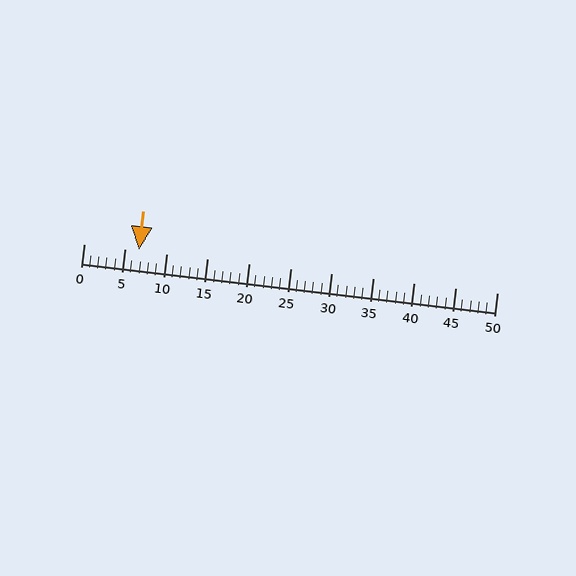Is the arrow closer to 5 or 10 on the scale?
The arrow is closer to 5.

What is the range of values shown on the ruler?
The ruler shows values from 0 to 50.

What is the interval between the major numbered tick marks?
The major tick marks are spaced 5 units apart.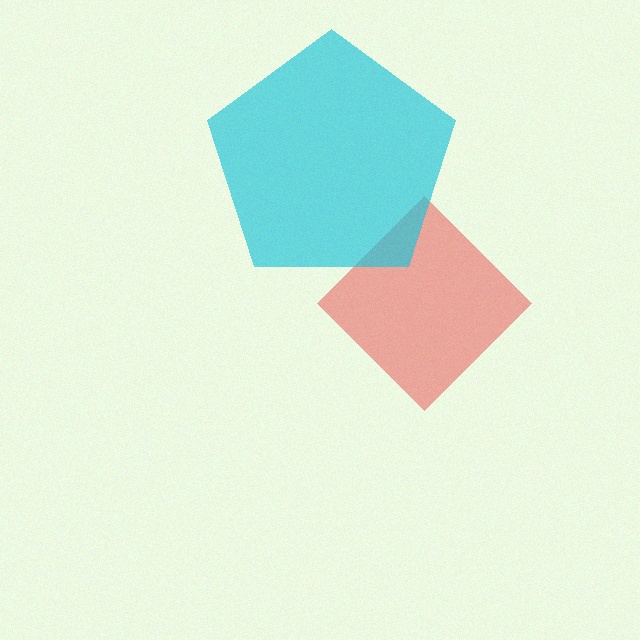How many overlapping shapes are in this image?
There are 2 overlapping shapes in the image.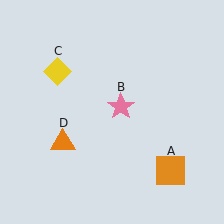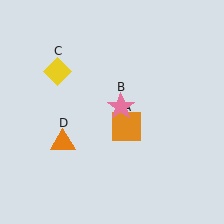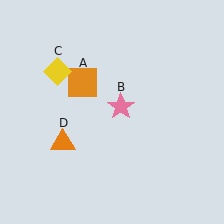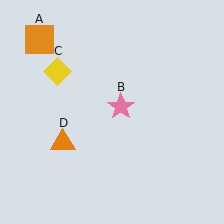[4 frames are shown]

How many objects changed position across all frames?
1 object changed position: orange square (object A).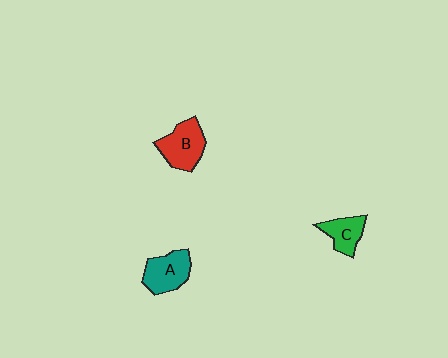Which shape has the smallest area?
Shape C (green).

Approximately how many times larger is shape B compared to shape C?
Approximately 1.4 times.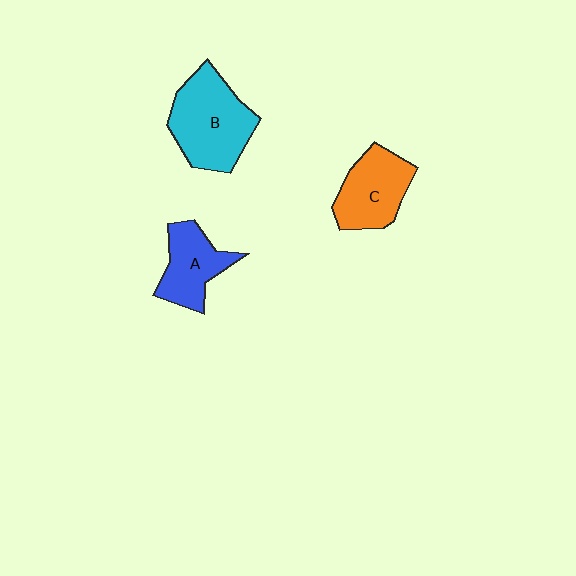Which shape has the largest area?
Shape B (cyan).